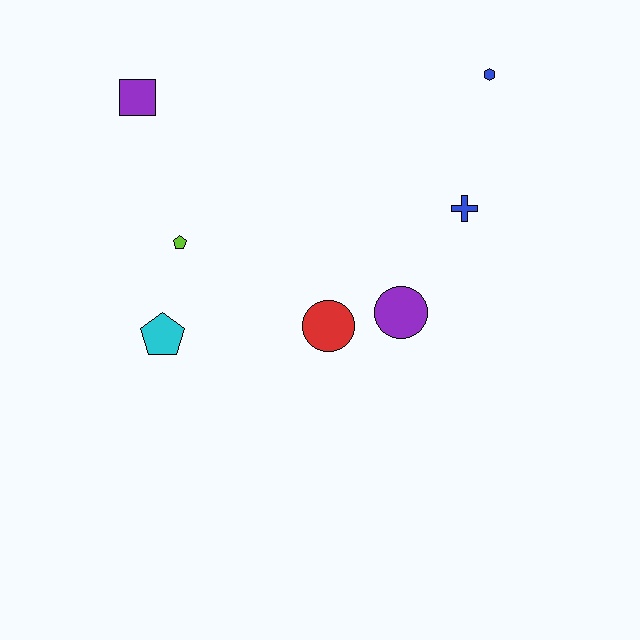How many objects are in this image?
There are 7 objects.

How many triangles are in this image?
There are no triangles.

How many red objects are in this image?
There is 1 red object.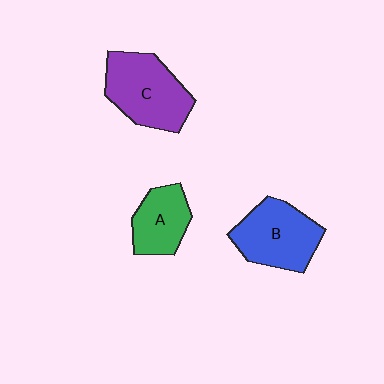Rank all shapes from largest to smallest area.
From largest to smallest: C (purple), B (blue), A (green).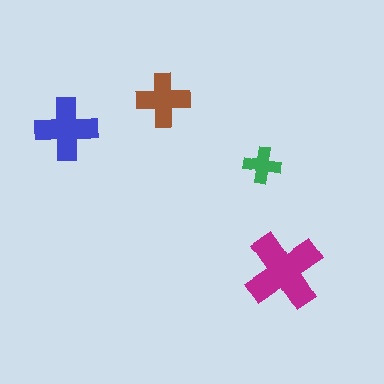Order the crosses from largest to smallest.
the magenta one, the blue one, the brown one, the green one.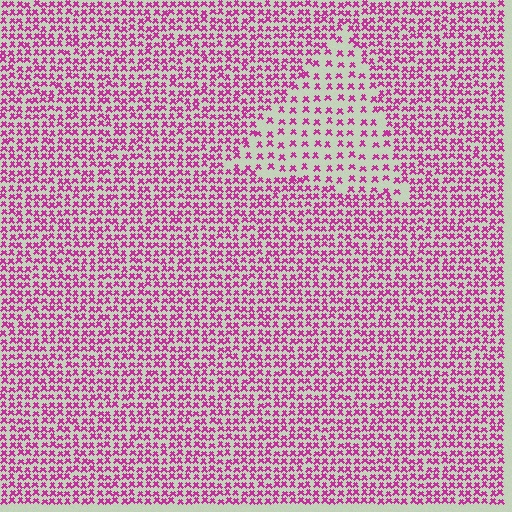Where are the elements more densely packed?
The elements are more densely packed outside the triangle boundary.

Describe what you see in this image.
The image contains small magenta elements arranged at two different densities. A triangle-shaped region is visible where the elements are less densely packed than the surrounding area.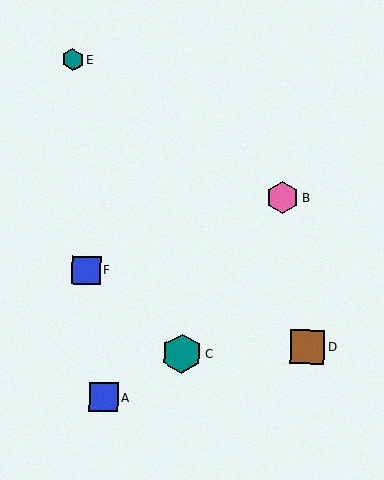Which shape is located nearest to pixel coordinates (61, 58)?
The teal hexagon (labeled E) at (72, 60) is nearest to that location.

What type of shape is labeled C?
Shape C is a teal hexagon.